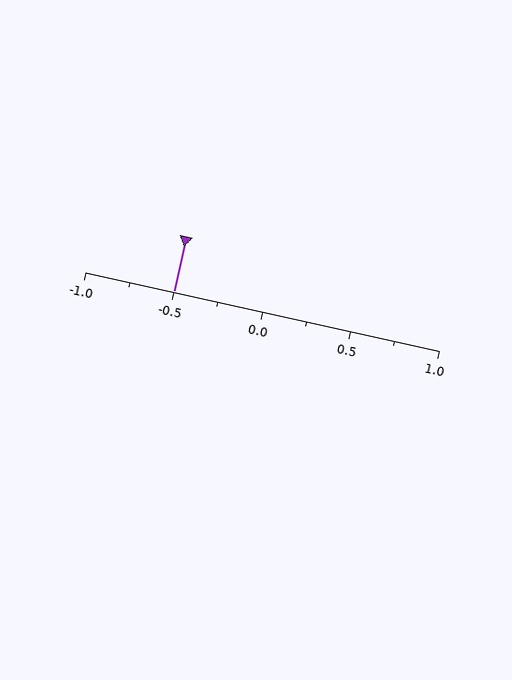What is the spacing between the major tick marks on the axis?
The major ticks are spaced 0.5 apart.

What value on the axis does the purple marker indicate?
The marker indicates approximately -0.5.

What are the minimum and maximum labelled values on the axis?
The axis runs from -1.0 to 1.0.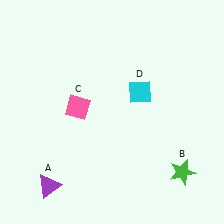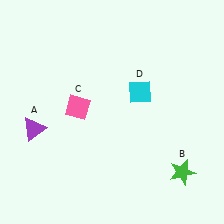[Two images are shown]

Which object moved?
The purple triangle (A) moved up.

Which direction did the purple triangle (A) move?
The purple triangle (A) moved up.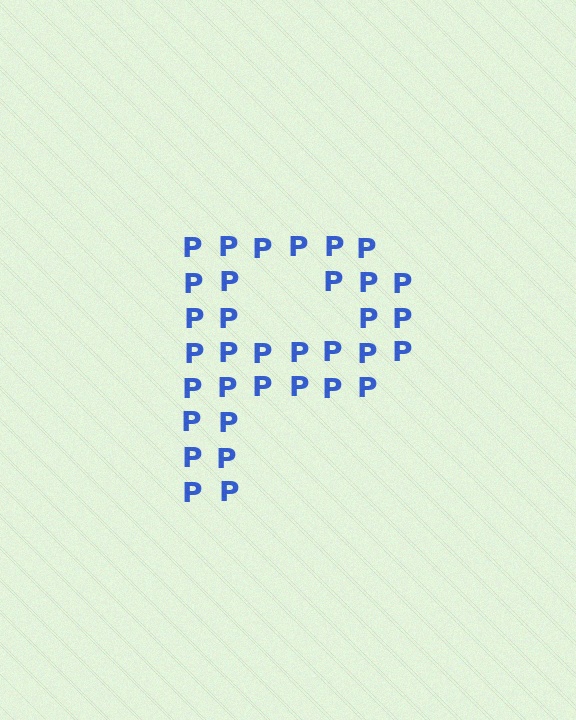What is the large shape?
The large shape is the letter P.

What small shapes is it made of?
It is made of small letter P's.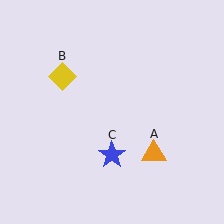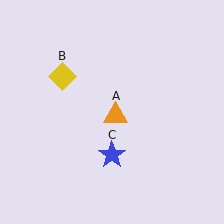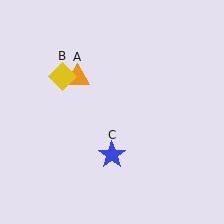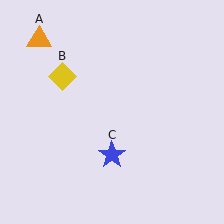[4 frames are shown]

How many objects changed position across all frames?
1 object changed position: orange triangle (object A).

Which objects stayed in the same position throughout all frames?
Yellow diamond (object B) and blue star (object C) remained stationary.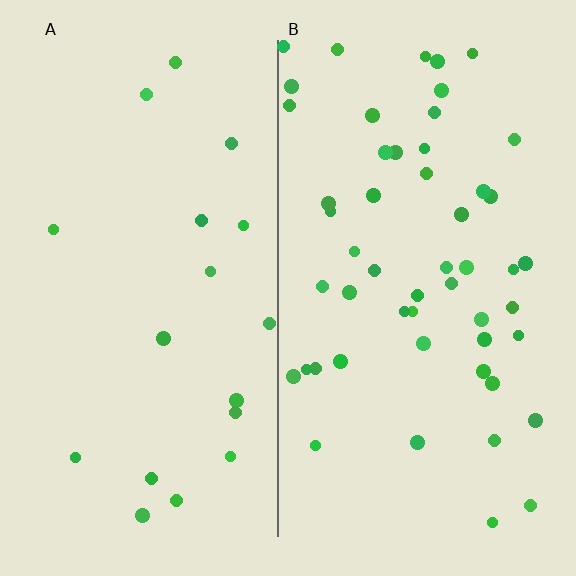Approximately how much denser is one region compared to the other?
Approximately 2.9× — region B over region A.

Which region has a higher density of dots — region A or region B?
B (the right).